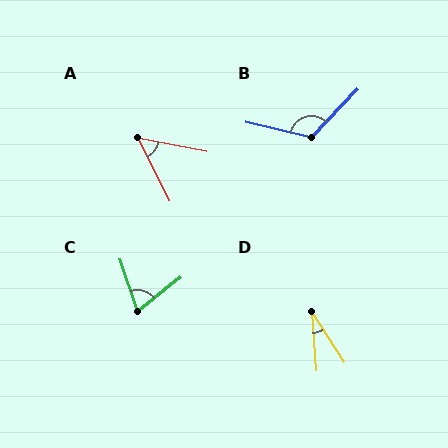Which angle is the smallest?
D, at approximately 29 degrees.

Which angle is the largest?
B, at approximately 120 degrees.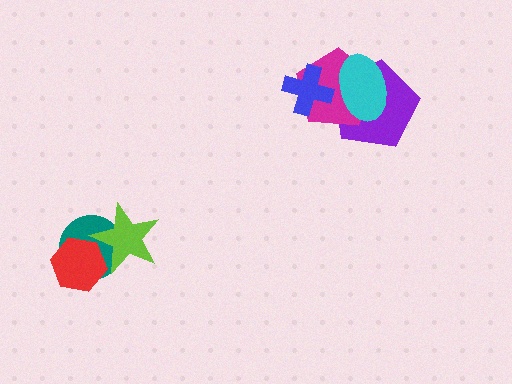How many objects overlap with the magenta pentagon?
3 objects overlap with the magenta pentagon.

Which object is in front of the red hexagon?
The lime star is in front of the red hexagon.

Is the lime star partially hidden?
No, no other shape covers it.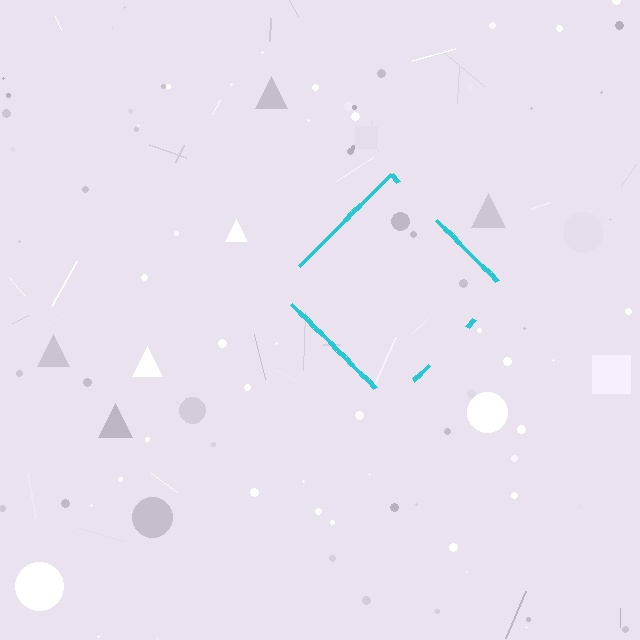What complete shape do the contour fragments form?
The contour fragments form a diamond.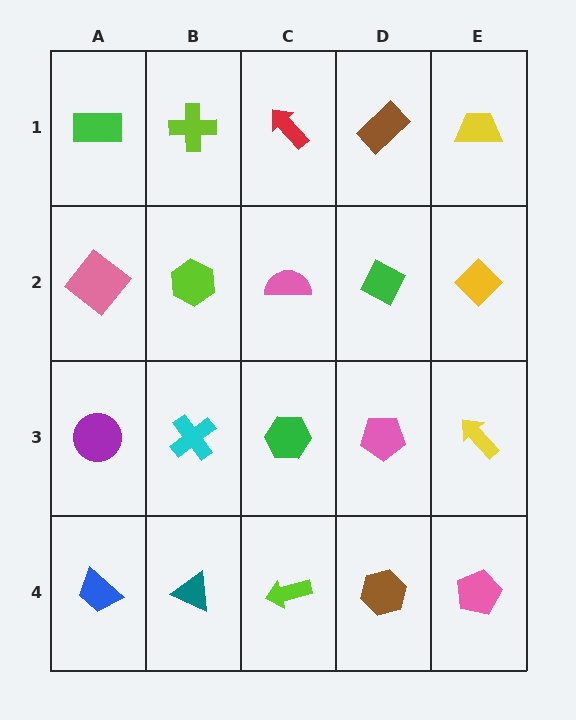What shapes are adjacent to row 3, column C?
A pink semicircle (row 2, column C), a lime arrow (row 4, column C), a cyan cross (row 3, column B), a pink pentagon (row 3, column D).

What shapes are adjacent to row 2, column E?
A yellow trapezoid (row 1, column E), a yellow arrow (row 3, column E), a green diamond (row 2, column D).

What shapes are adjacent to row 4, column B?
A cyan cross (row 3, column B), a blue trapezoid (row 4, column A), a lime arrow (row 4, column C).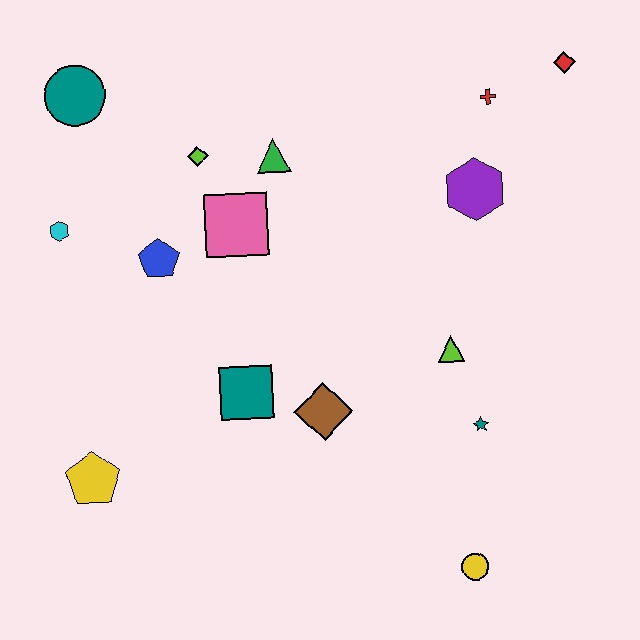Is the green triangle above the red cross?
No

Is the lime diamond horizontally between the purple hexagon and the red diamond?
No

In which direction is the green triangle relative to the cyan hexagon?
The green triangle is to the right of the cyan hexagon.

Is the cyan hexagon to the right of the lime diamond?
No